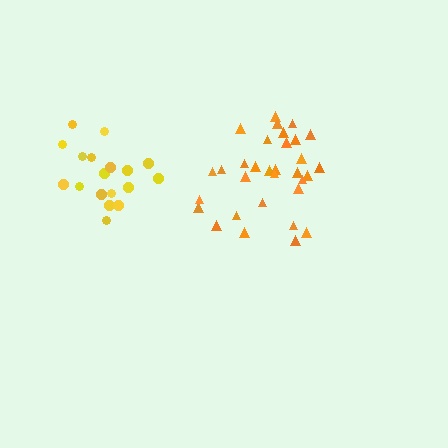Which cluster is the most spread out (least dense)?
Orange.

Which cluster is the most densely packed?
Yellow.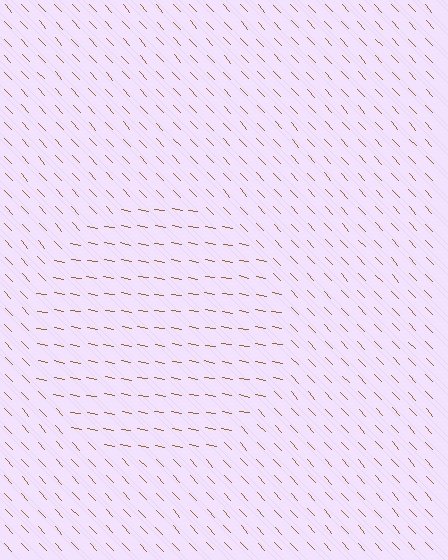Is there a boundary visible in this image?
Yes, there is a texture boundary formed by a change in line orientation.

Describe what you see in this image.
The image is filled with small brown line segments. A circle region in the image has lines oriented differently from the surrounding lines, creating a visible texture boundary.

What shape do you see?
I see a circle.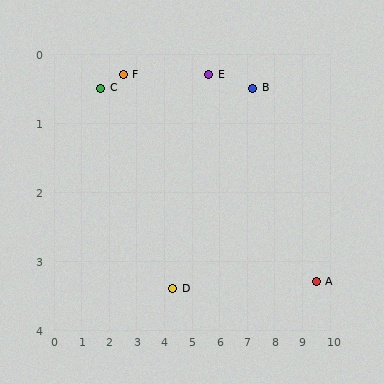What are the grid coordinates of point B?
Point B is at approximately (7.2, 0.5).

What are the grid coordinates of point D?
Point D is at approximately (4.3, 3.4).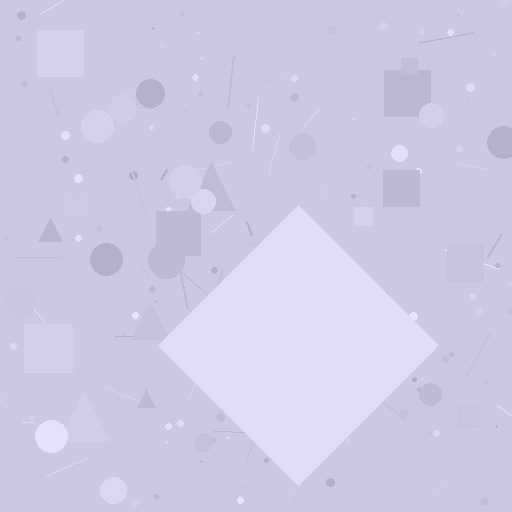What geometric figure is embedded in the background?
A diamond is embedded in the background.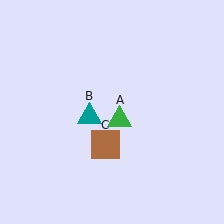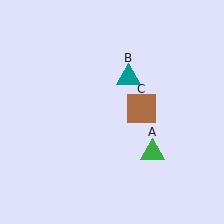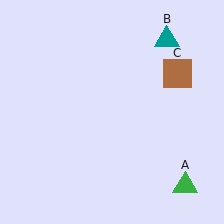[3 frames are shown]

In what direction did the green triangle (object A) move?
The green triangle (object A) moved down and to the right.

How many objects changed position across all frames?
3 objects changed position: green triangle (object A), teal triangle (object B), brown square (object C).